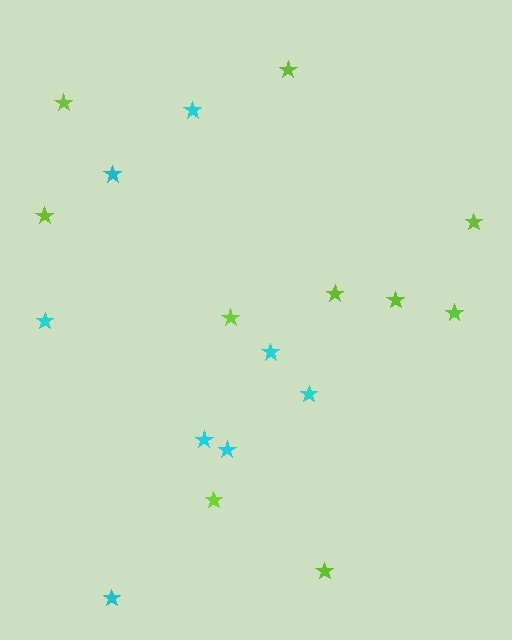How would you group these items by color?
There are 2 groups: one group of lime stars (10) and one group of cyan stars (8).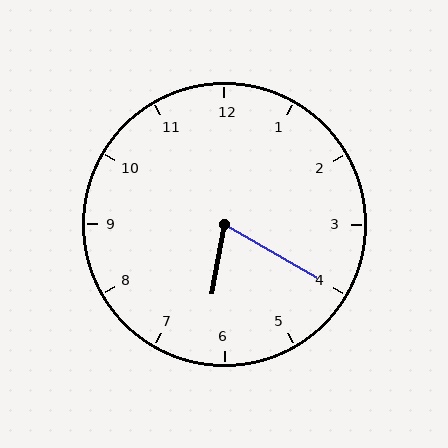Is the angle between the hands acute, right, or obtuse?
It is acute.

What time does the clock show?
6:20.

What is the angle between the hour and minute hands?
Approximately 70 degrees.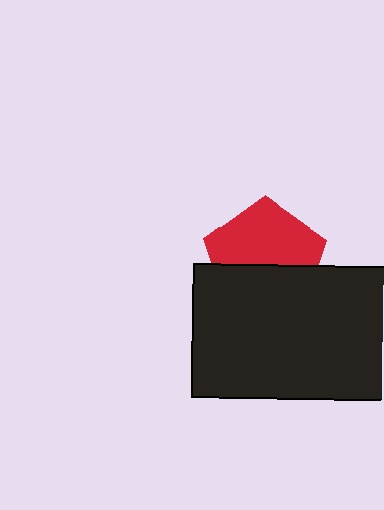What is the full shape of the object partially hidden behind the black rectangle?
The partially hidden object is a red pentagon.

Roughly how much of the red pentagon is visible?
About half of it is visible (roughly 56%).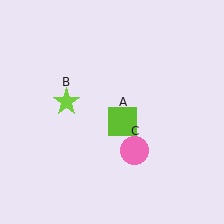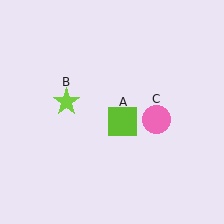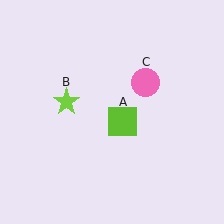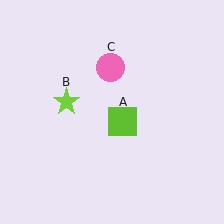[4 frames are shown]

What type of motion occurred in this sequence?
The pink circle (object C) rotated counterclockwise around the center of the scene.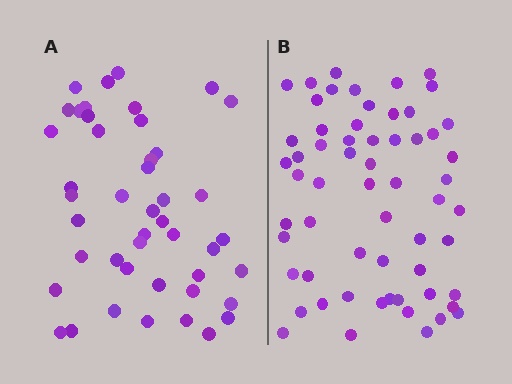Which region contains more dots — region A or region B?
Region B (the right region) has more dots.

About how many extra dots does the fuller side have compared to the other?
Region B has approximately 15 more dots than region A.